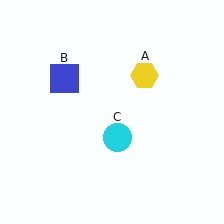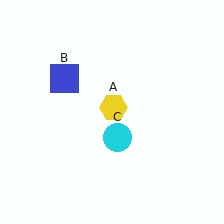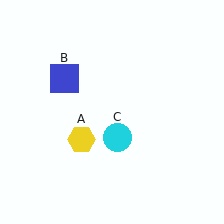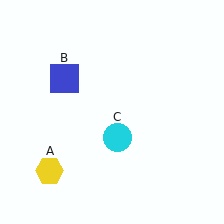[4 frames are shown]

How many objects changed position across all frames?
1 object changed position: yellow hexagon (object A).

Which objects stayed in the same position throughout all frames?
Blue square (object B) and cyan circle (object C) remained stationary.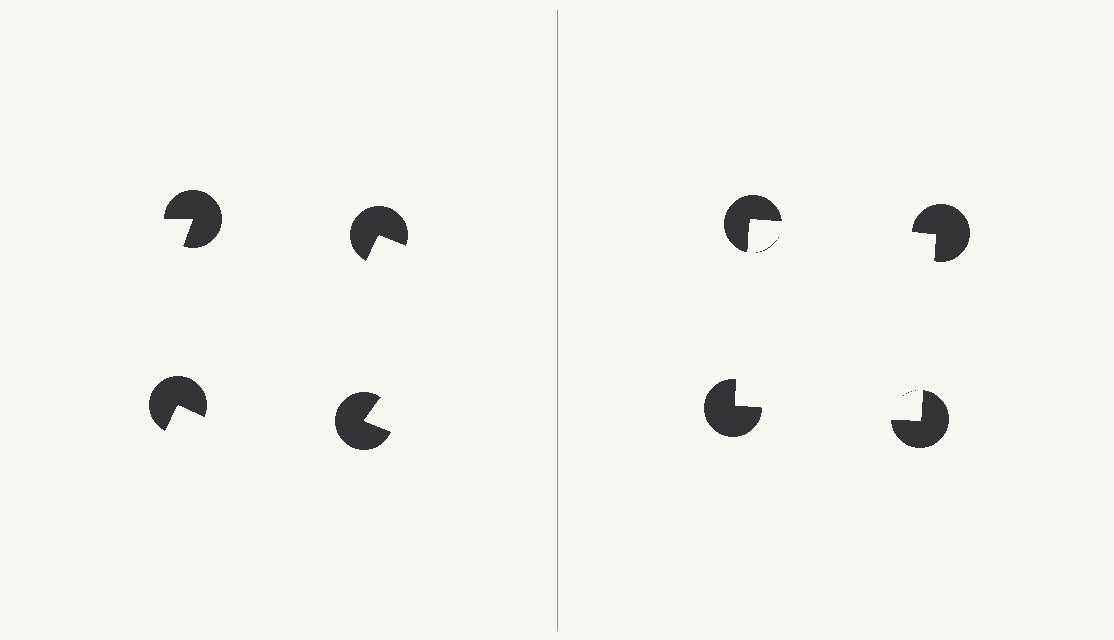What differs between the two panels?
The pac-man discs are positioned identically on both sides; only the wedge orientations differ. On the right they align to a square; on the left they are misaligned.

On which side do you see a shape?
An illusory square appears on the right side. On the left side the wedge cuts are rotated, so no coherent shape forms.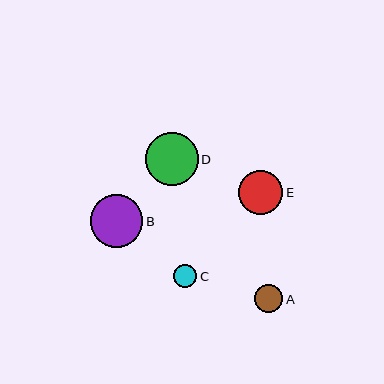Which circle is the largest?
Circle B is the largest with a size of approximately 53 pixels.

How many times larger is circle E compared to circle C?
Circle E is approximately 1.9 times the size of circle C.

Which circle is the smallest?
Circle C is the smallest with a size of approximately 24 pixels.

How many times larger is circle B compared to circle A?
Circle B is approximately 1.9 times the size of circle A.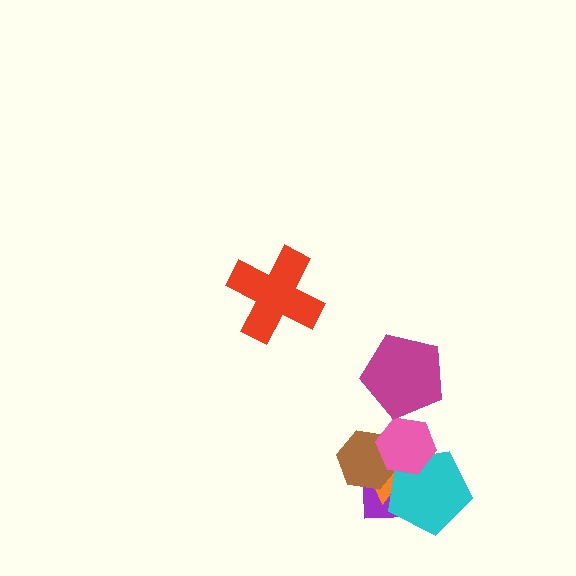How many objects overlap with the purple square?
4 objects overlap with the purple square.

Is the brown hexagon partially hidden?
Yes, it is partially covered by another shape.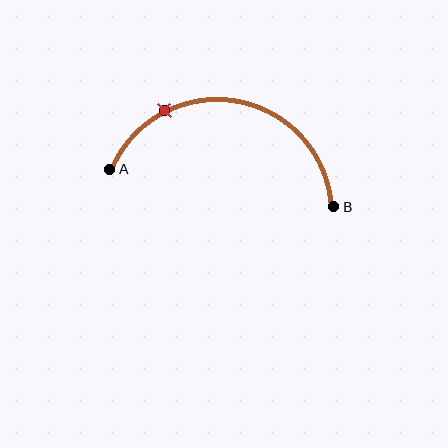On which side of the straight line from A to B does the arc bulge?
The arc bulges above the straight line connecting A and B.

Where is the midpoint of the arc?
The arc midpoint is the point on the curve farthest from the straight line joining A and B. It sits above that line.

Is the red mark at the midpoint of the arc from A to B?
No. The red mark lies on the arc but is closer to endpoint A. The arc midpoint would be at the point on the curve equidistant along the arc from both A and B.